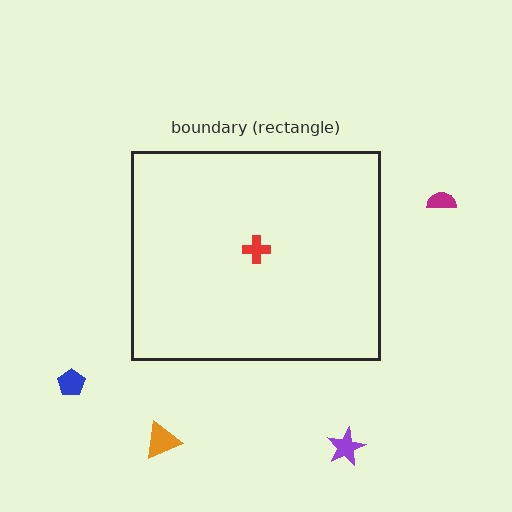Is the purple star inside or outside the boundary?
Outside.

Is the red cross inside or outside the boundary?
Inside.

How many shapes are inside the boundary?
1 inside, 4 outside.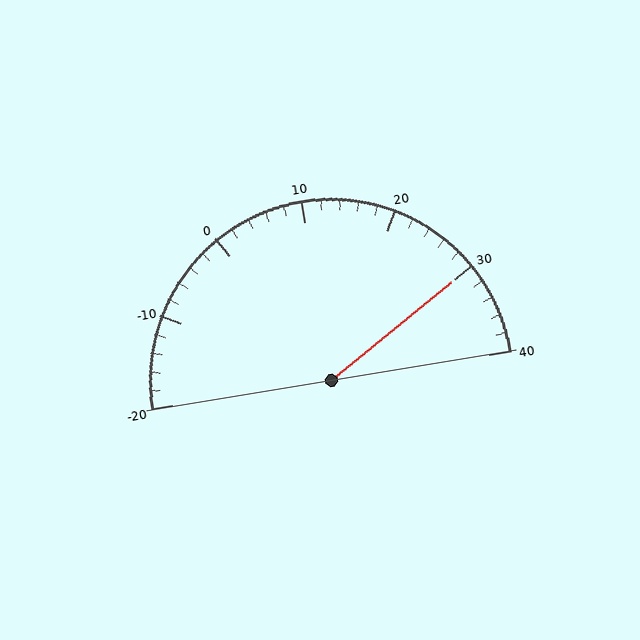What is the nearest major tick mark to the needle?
The nearest major tick mark is 30.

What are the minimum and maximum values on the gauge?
The gauge ranges from -20 to 40.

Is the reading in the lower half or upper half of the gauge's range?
The reading is in the upper half of the range (-20 to 40).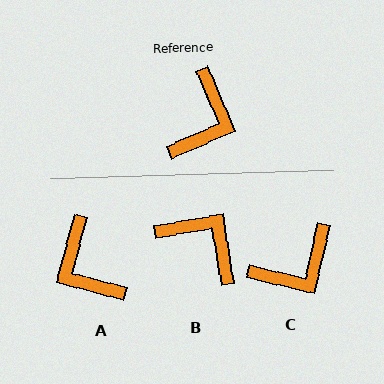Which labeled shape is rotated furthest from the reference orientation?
A, about 128 degrees away.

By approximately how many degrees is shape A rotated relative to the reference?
Approximately 128 degrees clockwise.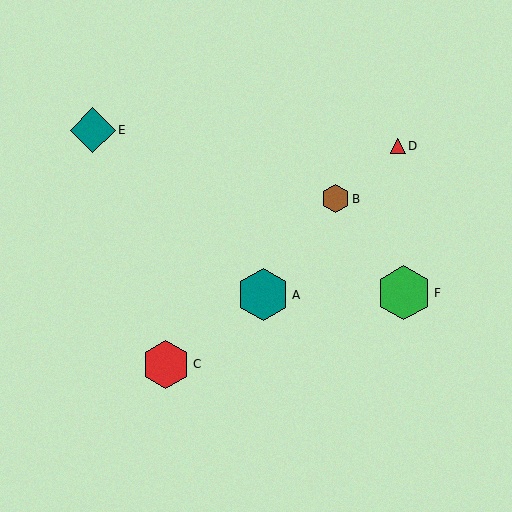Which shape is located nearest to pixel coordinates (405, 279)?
The green hexagon (labeled F) at (404, 293) is nearest to that location.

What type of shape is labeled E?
Shape E is a teal diamond.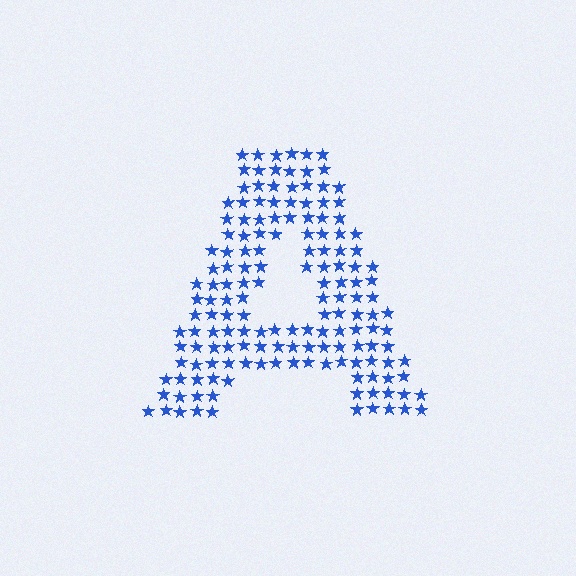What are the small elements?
The small elements are stars.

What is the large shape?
The large shape is the letter A.